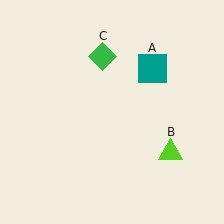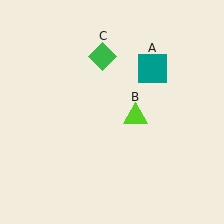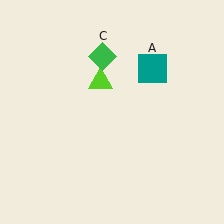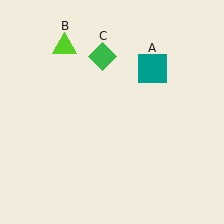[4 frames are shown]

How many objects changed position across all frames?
1 object changed position: lime triangle (object B).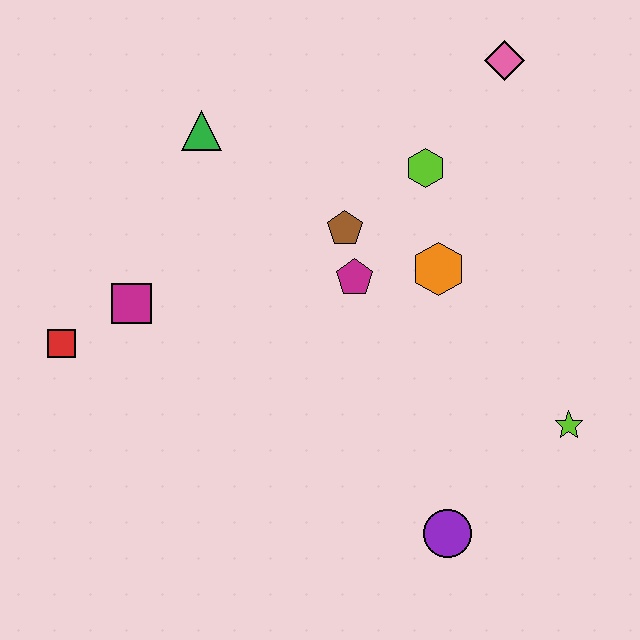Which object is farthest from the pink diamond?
The red square is farthest from the pink diamond.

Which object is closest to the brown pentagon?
The magenta pentagon is closest to the brown pentagon.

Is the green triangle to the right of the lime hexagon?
No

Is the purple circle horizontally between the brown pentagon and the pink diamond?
Yes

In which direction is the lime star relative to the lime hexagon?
The lime star is below the lime hexagon.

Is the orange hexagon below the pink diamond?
Yes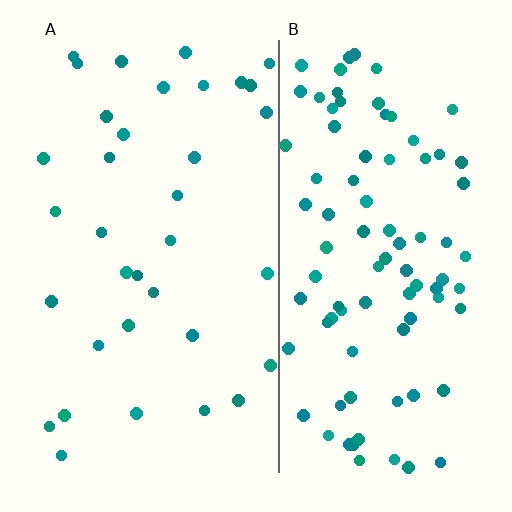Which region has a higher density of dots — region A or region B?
B (the right).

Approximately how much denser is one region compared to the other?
Approximately 2.5× — region B over region A.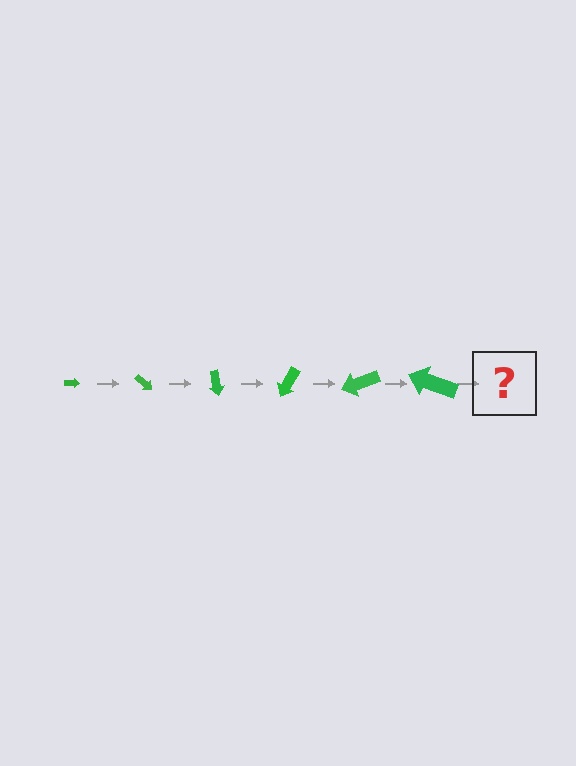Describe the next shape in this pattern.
It should be an arrow, larger than the previous one and rotated 240 degrees from the start.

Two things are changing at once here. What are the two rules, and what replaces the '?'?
The two rules are that the arrow grows larger each step and it rotates 40 degrees each step. The '?' should be an arrow, larger than the previous one and rotated 240 degrees from the start.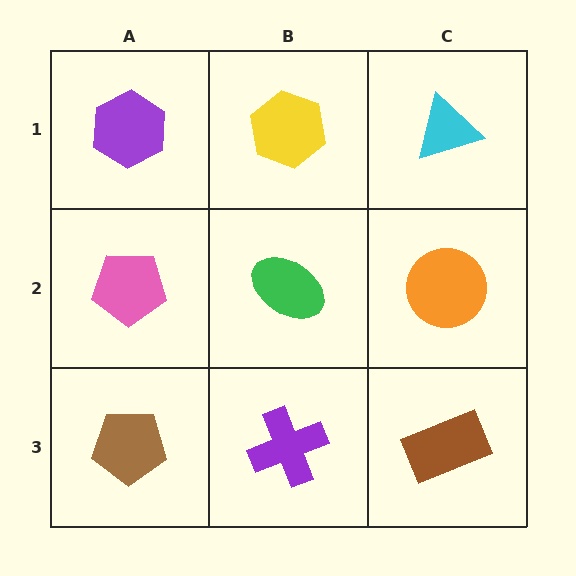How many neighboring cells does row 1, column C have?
2.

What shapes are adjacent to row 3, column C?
An orange circle (row 2, column C), a purple cross (row 3, column B).